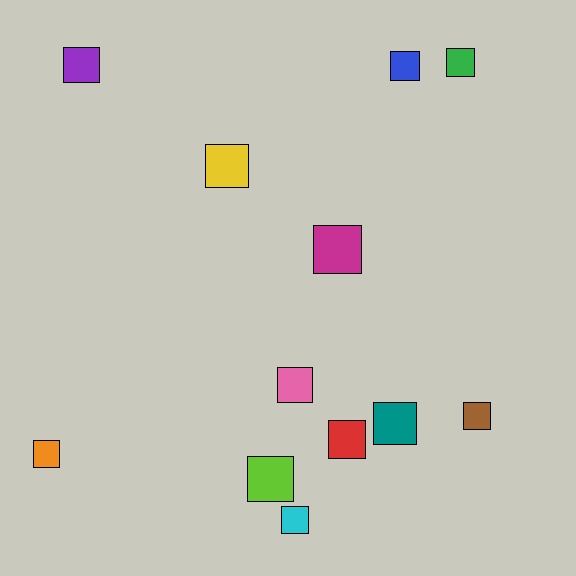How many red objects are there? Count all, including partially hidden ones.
There is 1 red object.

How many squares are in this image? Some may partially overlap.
There are 12 squares.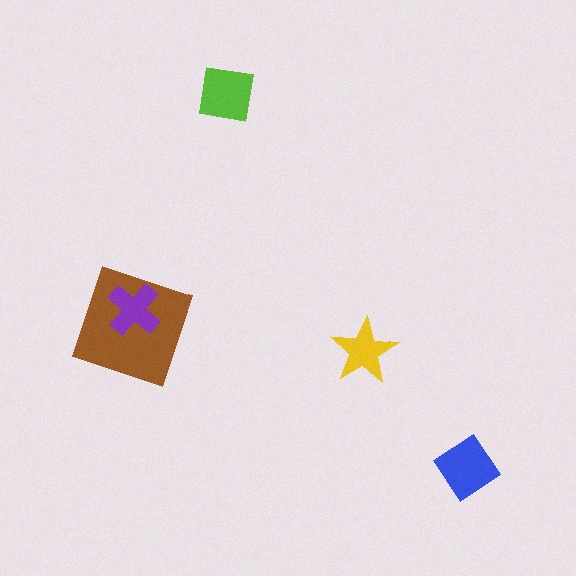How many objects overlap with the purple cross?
1 object overlaps with the purple cross.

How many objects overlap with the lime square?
0 objects overlap with the lime square.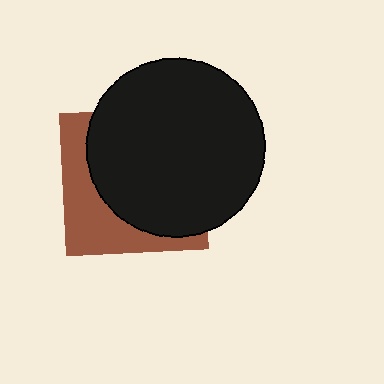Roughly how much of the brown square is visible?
A small part of it is visible (roughly 34%).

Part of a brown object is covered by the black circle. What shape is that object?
It is a square.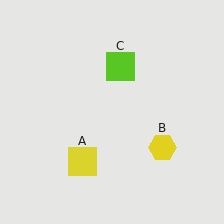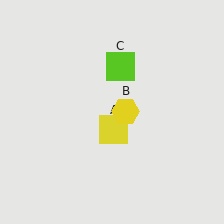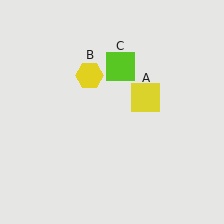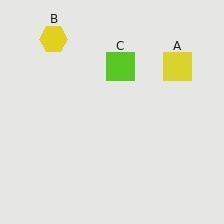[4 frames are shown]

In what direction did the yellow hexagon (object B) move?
The yellow hexagon (object B) moved up and to the left.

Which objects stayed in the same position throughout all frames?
Lime square (object C) remained stationary.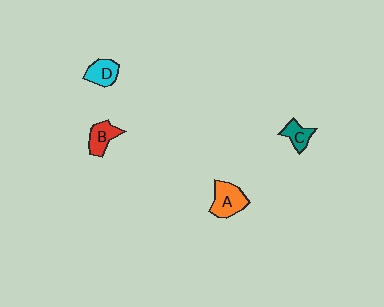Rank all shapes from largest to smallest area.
From largest to smallest: A (orange), B (red), D (cyan), C (teal).